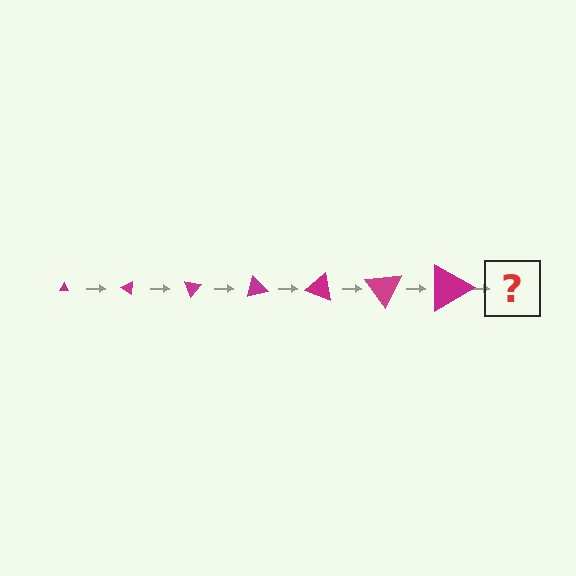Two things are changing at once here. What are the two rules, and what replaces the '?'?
The two rules are that the triangle grows larger each step and it rotates 35 degrees each step. The '?' should be a triangle, larger than the previous one and rotated 245 degrees from the start.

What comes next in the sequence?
The next element should be a triangle, larger than the previous one and rotated 245 degrees from the start.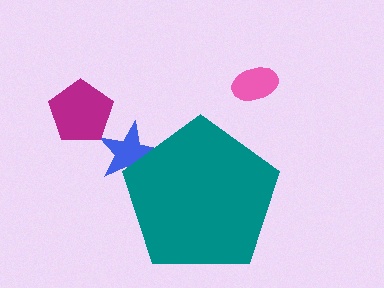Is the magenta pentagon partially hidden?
No, the magenta pentagon is fully visible.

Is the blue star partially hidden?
Yes, the blue star is partially hidden behind the teal pentagon.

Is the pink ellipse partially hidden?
No, the pink ellipse is fully visible.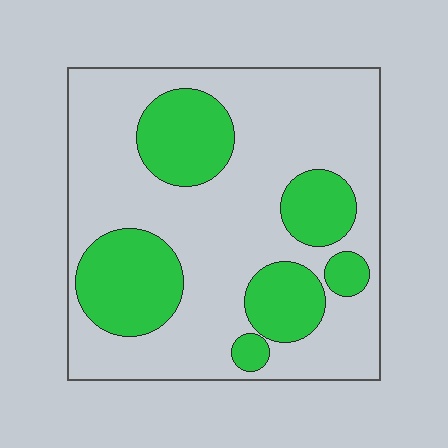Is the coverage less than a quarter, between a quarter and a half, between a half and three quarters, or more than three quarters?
Between a quarter and a half.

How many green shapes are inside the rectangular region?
6.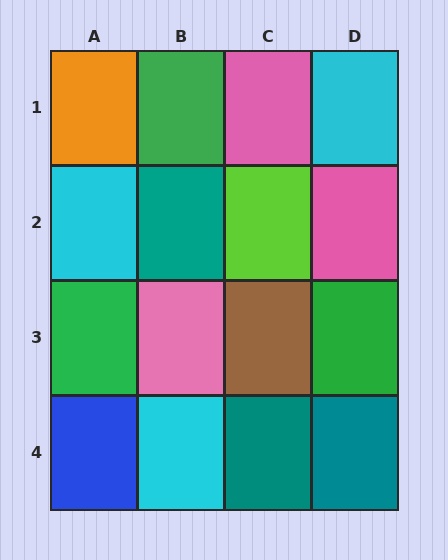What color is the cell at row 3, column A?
Green.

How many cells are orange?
1 cell is orange.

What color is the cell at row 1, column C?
Pink.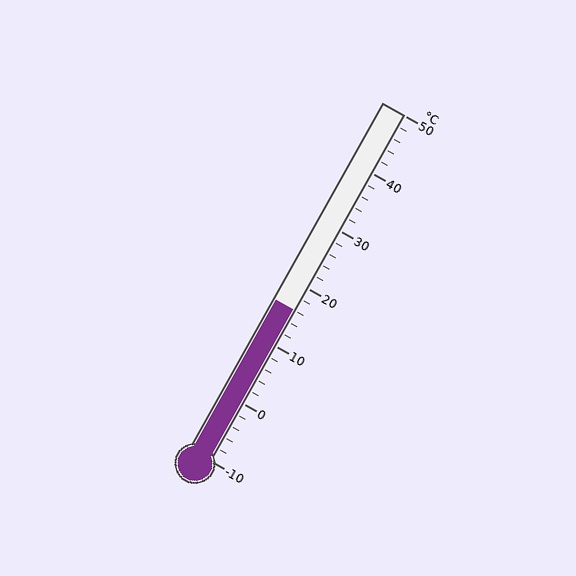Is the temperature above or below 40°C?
The temperature is below 40°C.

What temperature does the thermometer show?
The thermometer shows approximately 16°C.